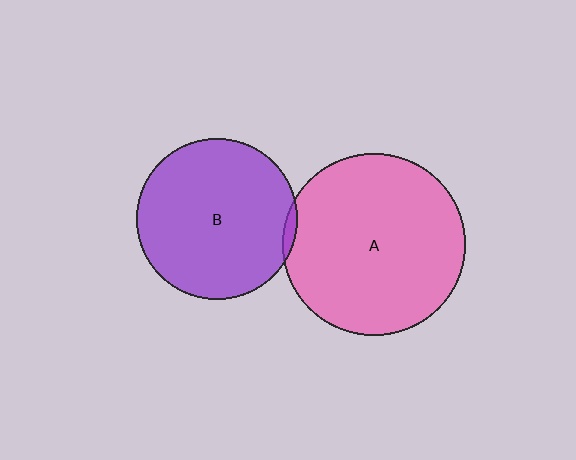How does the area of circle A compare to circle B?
Approximately 1.3 times.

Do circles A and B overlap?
Yes.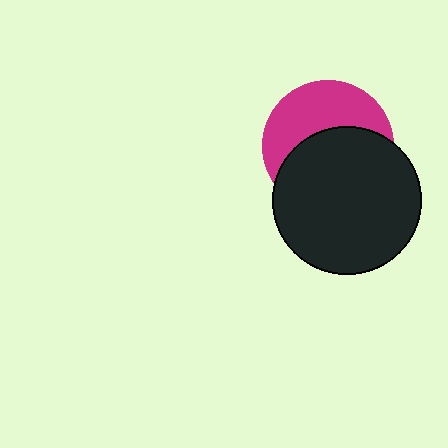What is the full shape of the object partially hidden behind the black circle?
The partially hidden object is a magenta circle.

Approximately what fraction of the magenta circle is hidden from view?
Roughly 56% of the magenta circle is hidden behind the black circle.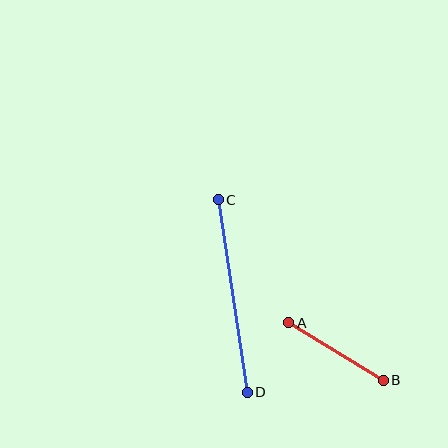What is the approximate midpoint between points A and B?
The midpoint is at approximately (336, 352) pixels.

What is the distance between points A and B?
The distance is approximately 110 pixels.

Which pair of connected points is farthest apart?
Points C and D are farthest apart.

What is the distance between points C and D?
The distance is approximately 194 pixels.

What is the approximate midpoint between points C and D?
The midpoint is at approximately (233, 296) pixels.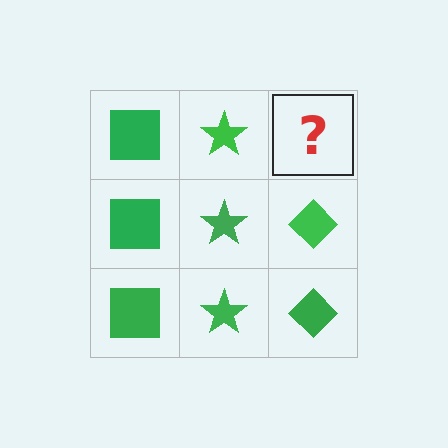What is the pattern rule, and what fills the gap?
The rule is that each column has a consistent shape. The gap should be filled with a green diamond.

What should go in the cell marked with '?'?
The missing cell should contain a green diamond.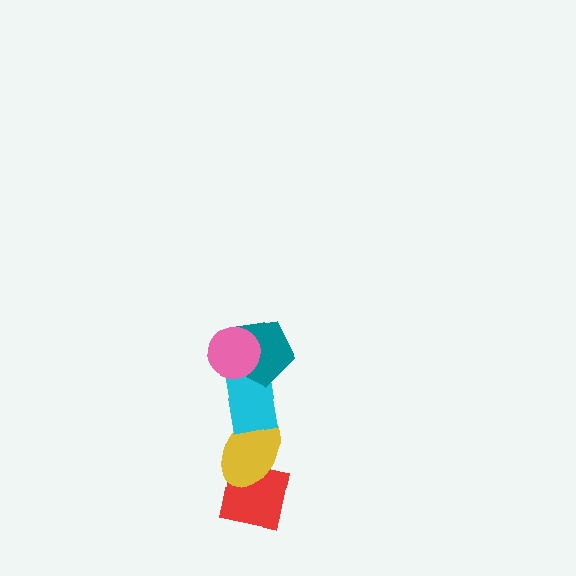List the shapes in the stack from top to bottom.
From top to bottom: the pink circle, the teal pentagon, the cyan rectangle, the yellow ellipse, the red square.